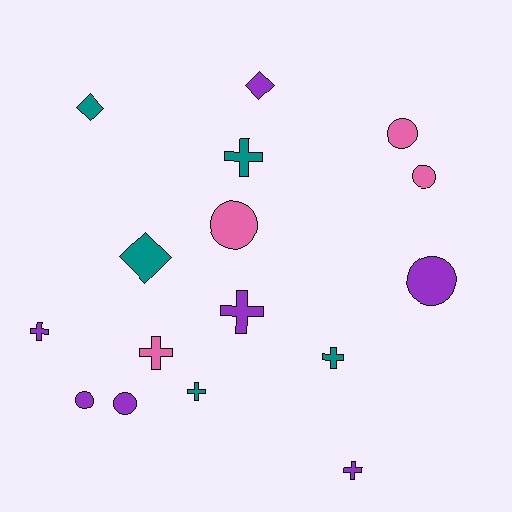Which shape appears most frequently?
Cross, with 7 objects.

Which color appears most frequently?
Purple, with 7 objects.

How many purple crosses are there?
There are 3 purple crosses.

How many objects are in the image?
There are 16 objects.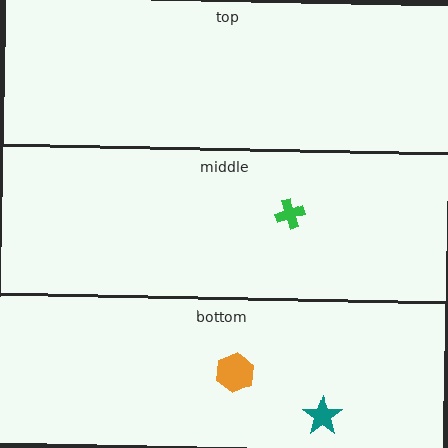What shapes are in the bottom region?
The teal star, the orange hexagon.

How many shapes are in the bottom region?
2.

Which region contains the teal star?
The bottom region.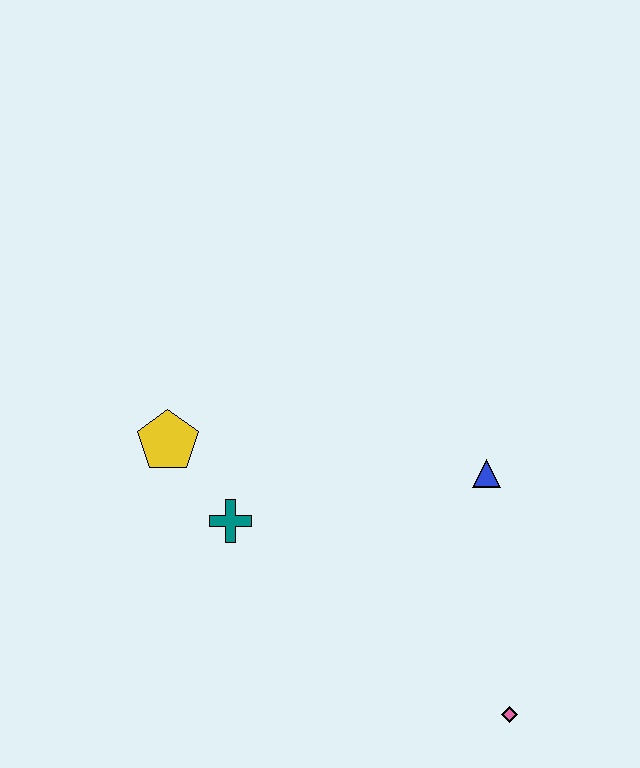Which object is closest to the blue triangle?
The pink diamond is closest to the blue triangle.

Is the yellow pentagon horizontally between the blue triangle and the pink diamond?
No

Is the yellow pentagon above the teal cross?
Yes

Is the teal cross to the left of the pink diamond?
Yes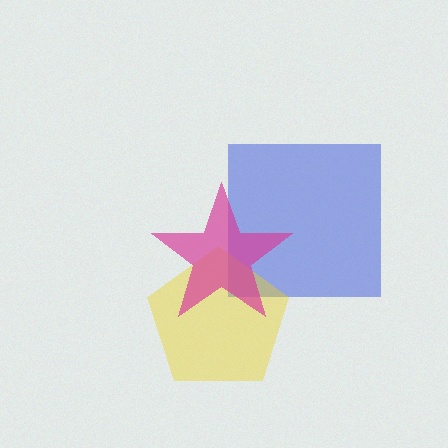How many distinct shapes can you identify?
There are 3 distinct shapes: a blue square, a yellow pentagon, a magenta star.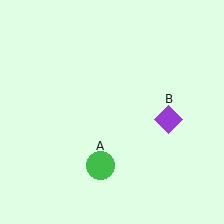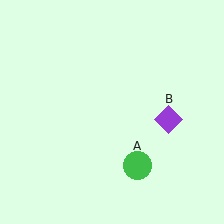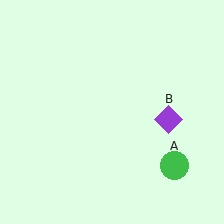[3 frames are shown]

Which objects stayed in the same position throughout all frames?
Purple diamond (object B) remained stationary.